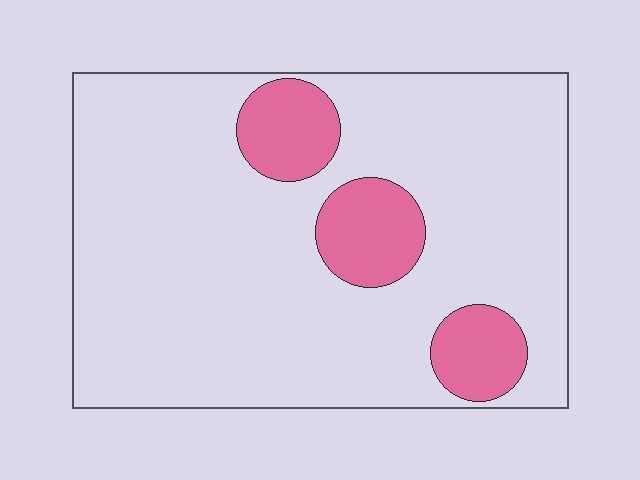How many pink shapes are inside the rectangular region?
3.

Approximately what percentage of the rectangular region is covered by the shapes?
Approximately 15%.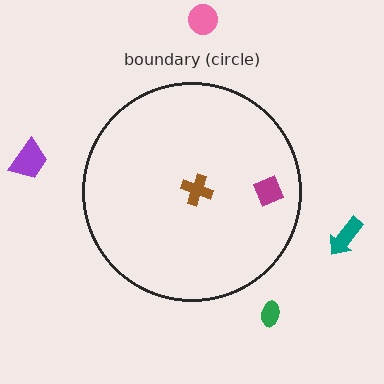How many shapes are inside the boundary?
2 inside, 4 outside.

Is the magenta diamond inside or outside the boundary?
Inside.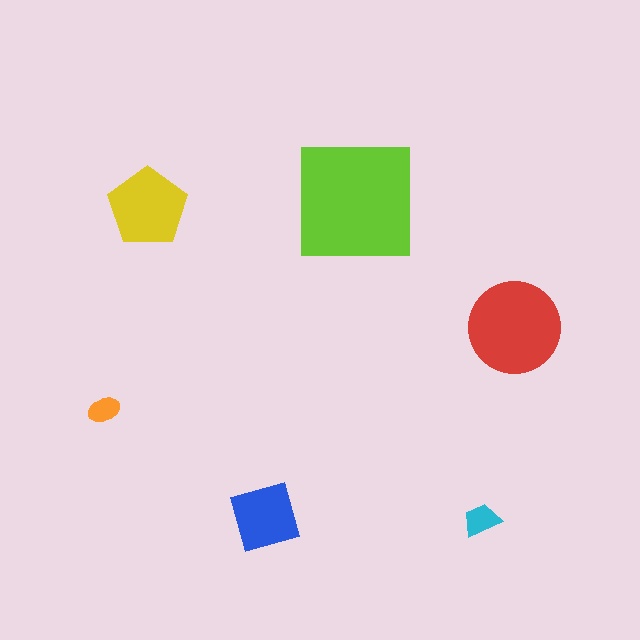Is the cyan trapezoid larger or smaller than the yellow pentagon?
Smaller.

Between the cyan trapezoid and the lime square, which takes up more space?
The lime square.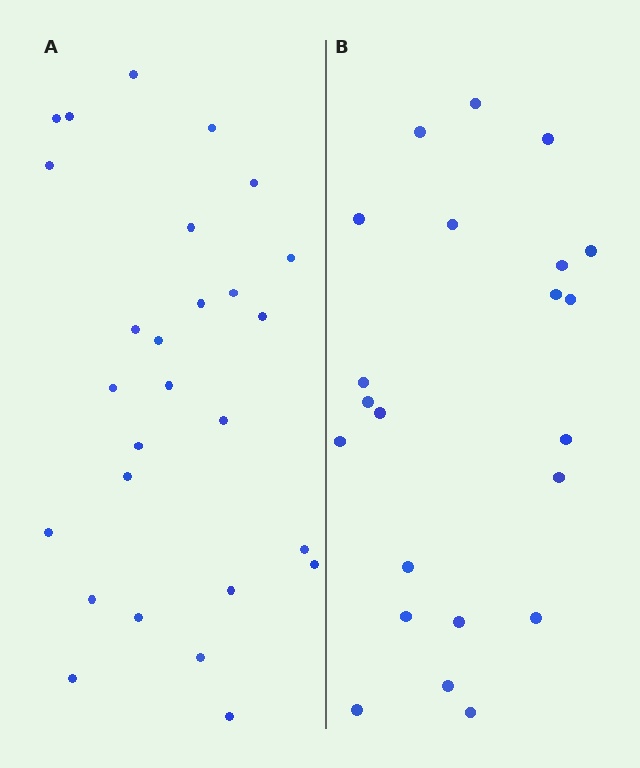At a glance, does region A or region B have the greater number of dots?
Region A (the left region) has more dots.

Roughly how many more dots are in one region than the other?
Region A has about 5 more dots than region B.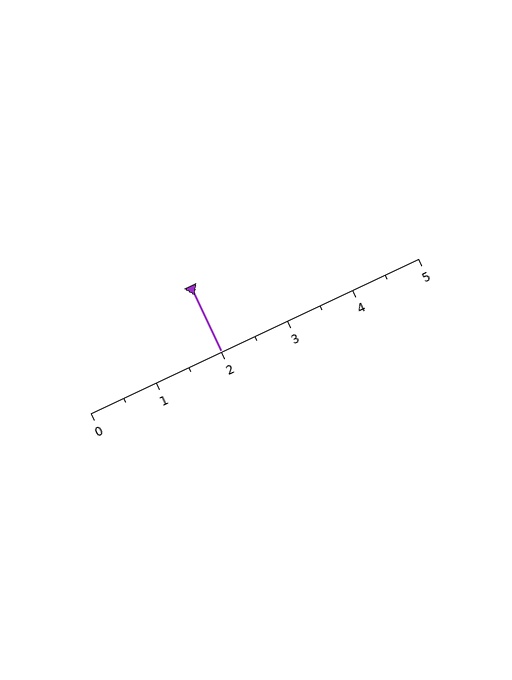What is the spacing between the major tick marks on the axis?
The major ticks are spaced 1 apart.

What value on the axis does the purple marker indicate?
The marker indicates approximately 2.